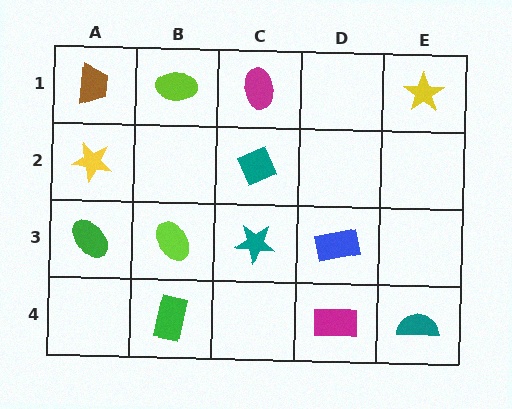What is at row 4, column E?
A teal semicircle.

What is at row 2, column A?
A yellow star.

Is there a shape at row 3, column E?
No, that cell is empty.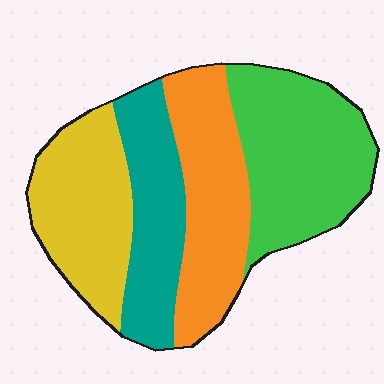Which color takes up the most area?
Green, at roughly 30%.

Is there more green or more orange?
Green.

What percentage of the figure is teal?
Teal covers roughly 20% of the figure.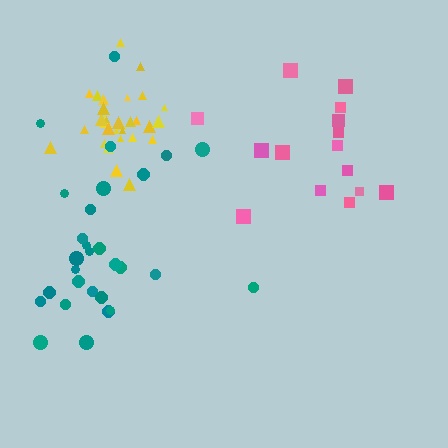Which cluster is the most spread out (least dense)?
Pink.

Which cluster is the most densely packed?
Yellow.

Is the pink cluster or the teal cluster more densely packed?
Teal.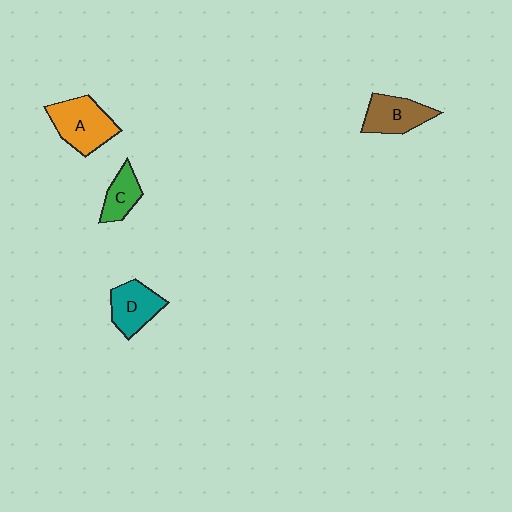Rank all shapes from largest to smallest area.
From largest to smallest: A (orange), B (brown), D (teal), C (green).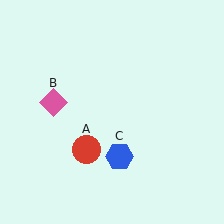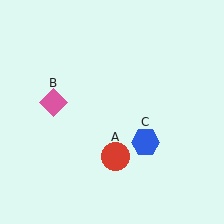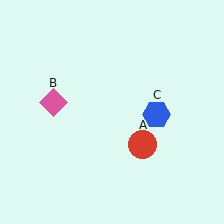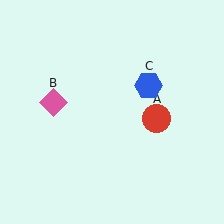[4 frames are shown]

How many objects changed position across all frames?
2 objects changed position: red circle (object A), blue hexagon (object C).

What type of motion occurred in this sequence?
The red circle (object A), blue hexagon (object C) rotated counterclockwise around the center of the scene.